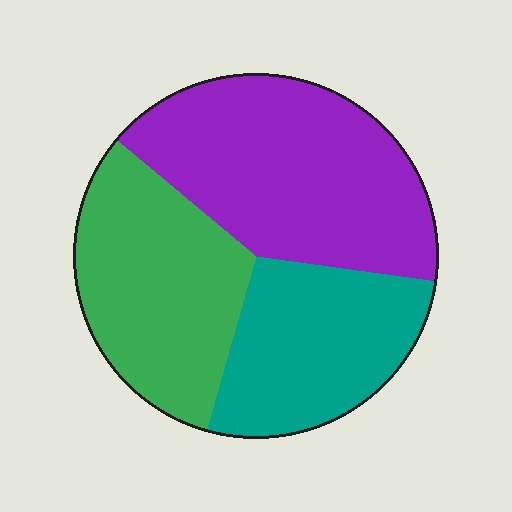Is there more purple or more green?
Purple.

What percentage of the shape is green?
Green covers 32% of the shape.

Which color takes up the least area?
Teal, at roughly 25%.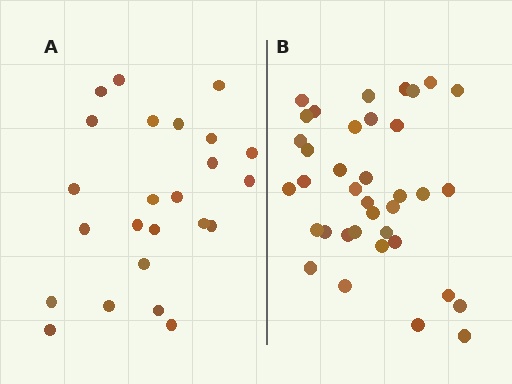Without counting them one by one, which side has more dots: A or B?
Region B (the right region) has more dots.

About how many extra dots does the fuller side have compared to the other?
Region B has approximately 15 more dots than region A.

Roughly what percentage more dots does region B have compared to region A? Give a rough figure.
About 55% more.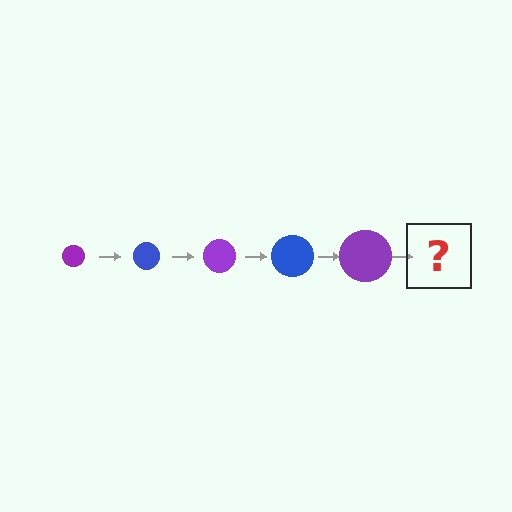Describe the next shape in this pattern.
It should be a blue circle, larger than the previous one.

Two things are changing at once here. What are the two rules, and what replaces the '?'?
The two rules are that the circle grows larger each step and the color cycles through purple and blue. The '?' should be a blue circle, larger than the previous one.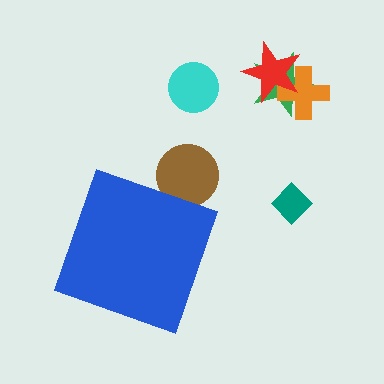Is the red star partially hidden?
No, the red star is fully visible.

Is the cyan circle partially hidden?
No, the cyan circle is fully visible.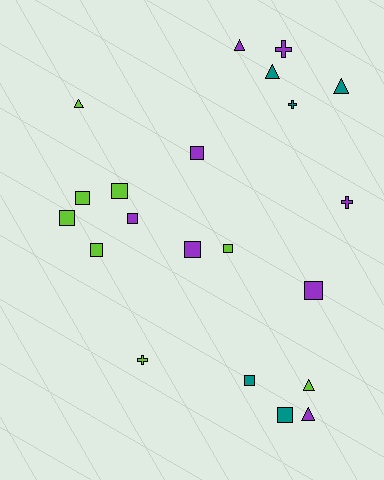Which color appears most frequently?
Purple, with 8 objects.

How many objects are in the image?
There are 21 objects.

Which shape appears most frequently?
Square, with 11 objects.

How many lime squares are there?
There are 5 lime squares.